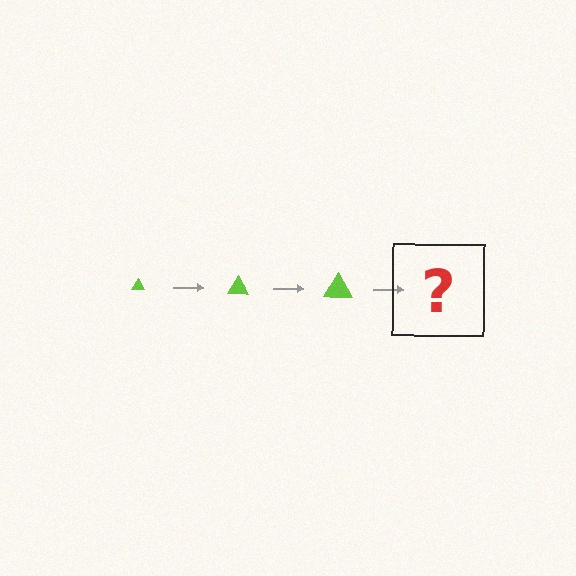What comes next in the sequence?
The next element should be a lime triangle, larger than the previous one.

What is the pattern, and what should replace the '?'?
The pattern is that the triangle gets progressively larger each step. The '?' should be a lime triangle, larger than the previous one.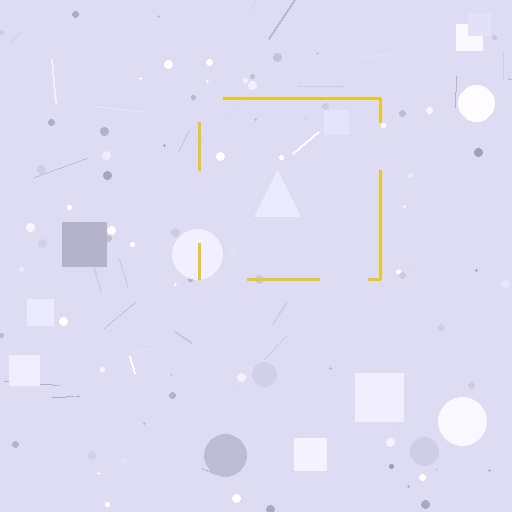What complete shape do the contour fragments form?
The contour fragments form a square.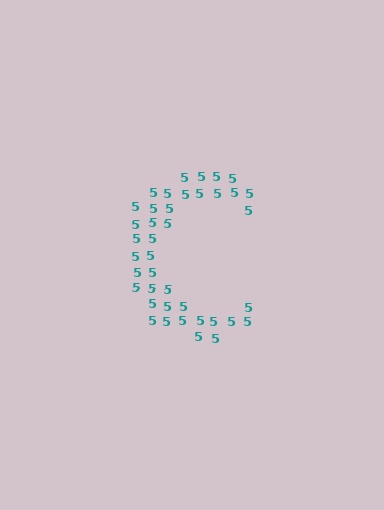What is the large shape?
The large shape is the letter C.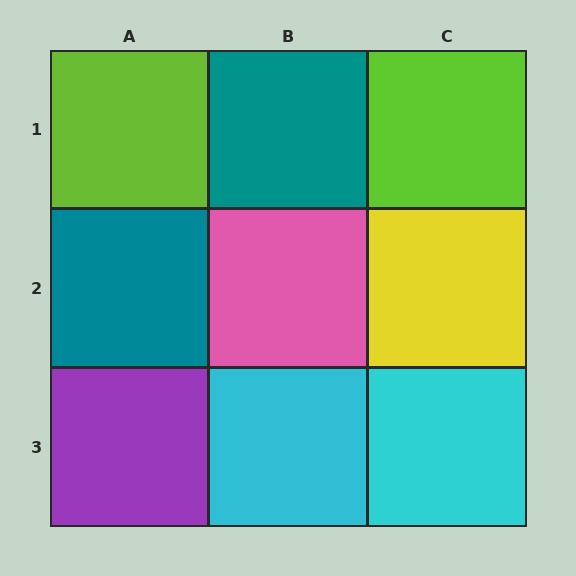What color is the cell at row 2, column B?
Pink.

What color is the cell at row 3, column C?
Cyan.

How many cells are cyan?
2 cells are cyan.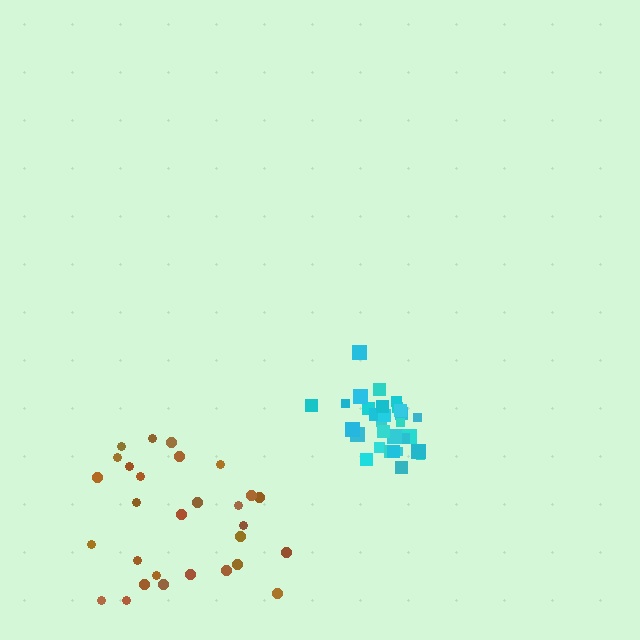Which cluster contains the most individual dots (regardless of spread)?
Cyan (31).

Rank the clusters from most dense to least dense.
cyan, brown.